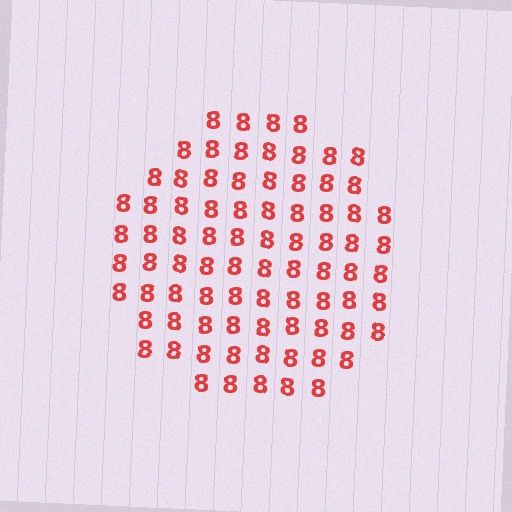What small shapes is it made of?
It is made of small digit 8's.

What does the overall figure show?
The overall figure shows a circle.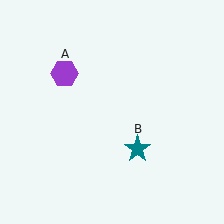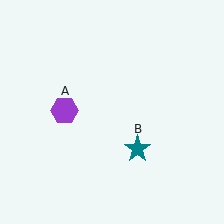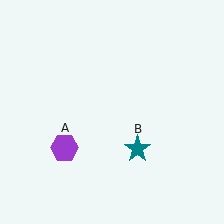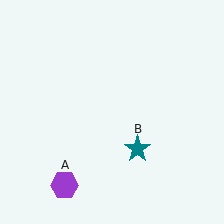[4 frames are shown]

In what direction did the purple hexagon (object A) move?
The purple hexagon (object A) moved down.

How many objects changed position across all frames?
1 object changed position: purple hexagon (object A).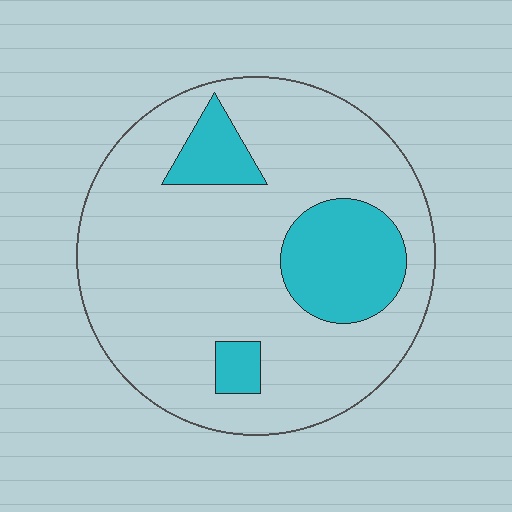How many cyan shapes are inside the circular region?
3.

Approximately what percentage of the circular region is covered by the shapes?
Approximately 20%.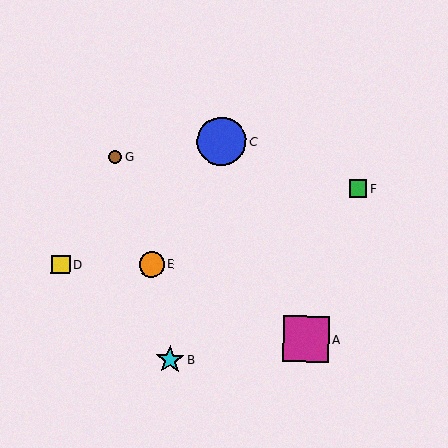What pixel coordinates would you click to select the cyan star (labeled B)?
Click at (170, 360) to select the cyan star B.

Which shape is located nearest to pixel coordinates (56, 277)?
The yellow square (labeled D) at (61, 265) is nearest to that location.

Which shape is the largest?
The blue circle (labeled C) is the largest.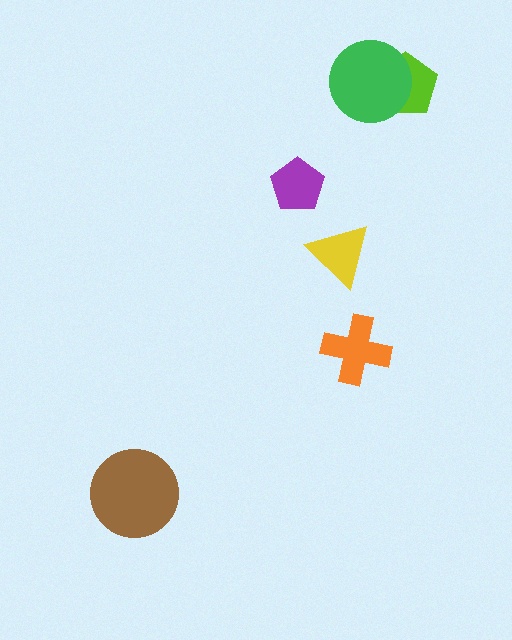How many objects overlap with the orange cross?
0 objects overlap with the orange cross.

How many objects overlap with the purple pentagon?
0 objects overlap with the purple pentagon.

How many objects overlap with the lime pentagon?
1 object overlaps with the lime pentagon.